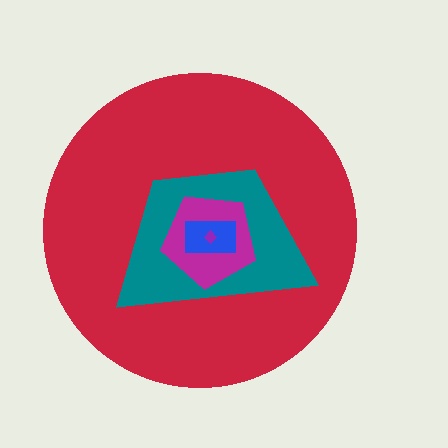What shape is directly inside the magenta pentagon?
The blue rectangle.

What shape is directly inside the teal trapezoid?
The magenta pentagon.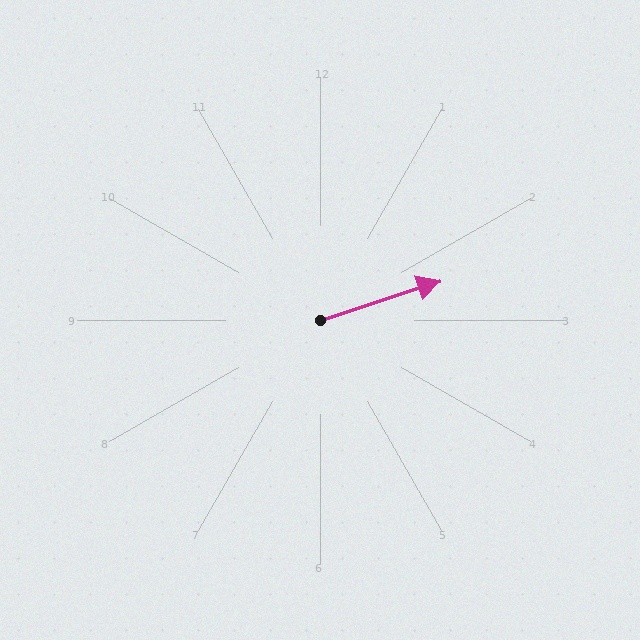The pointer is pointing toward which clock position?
Roughly 2 o'clock.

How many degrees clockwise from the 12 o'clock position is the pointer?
Approximately 72 degrees.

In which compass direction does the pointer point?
East.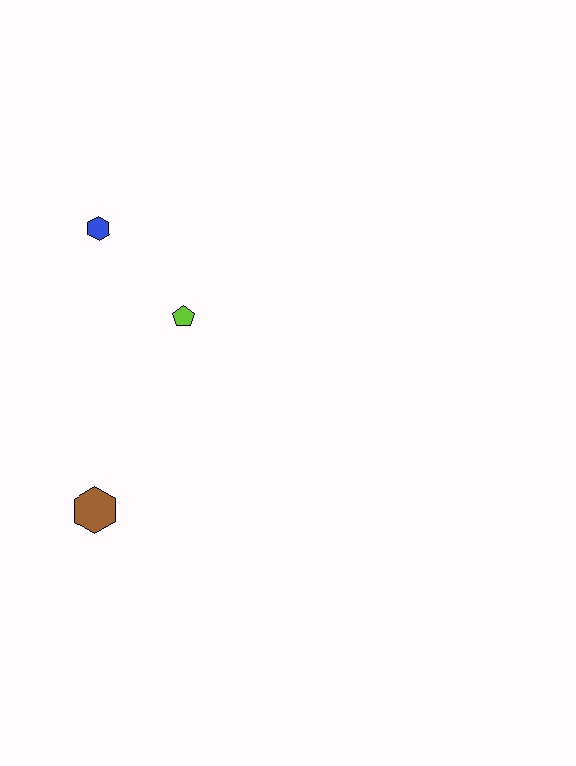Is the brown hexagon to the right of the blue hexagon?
No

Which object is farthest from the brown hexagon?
The blue hexagon is farthest from the brown hexagon.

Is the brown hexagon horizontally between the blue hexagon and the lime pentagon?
No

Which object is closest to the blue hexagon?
The lime pentagon is closest to the blue hexagon.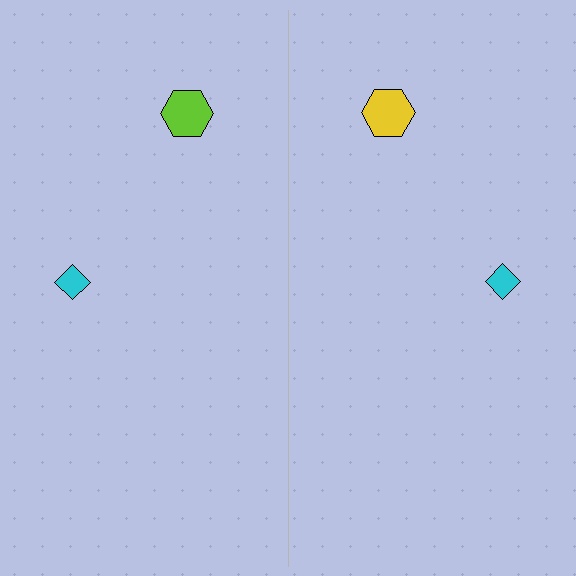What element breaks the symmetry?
The yellow hexagon on the right side breaks the symmetry — its mirror counterpart is lime.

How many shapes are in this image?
There are 4 shapes in this image.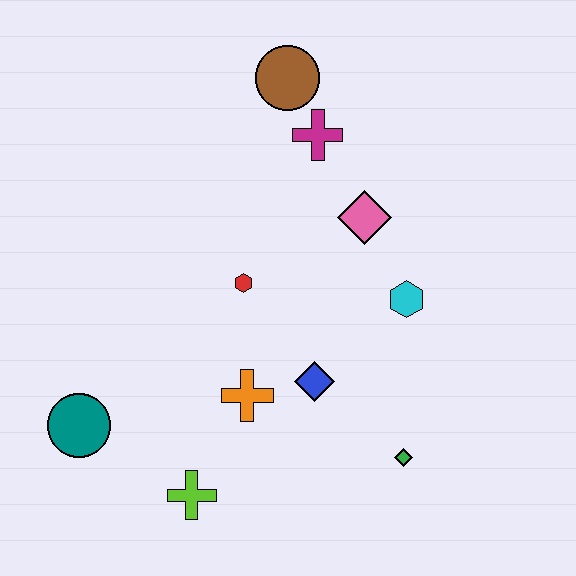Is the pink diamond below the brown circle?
Yes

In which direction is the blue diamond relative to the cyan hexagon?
The blue diamond is to the left of the cyan hexagon.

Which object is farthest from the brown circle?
The lime cross is farthest from the brown circle.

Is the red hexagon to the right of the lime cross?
Yes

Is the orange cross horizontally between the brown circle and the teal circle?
Yes